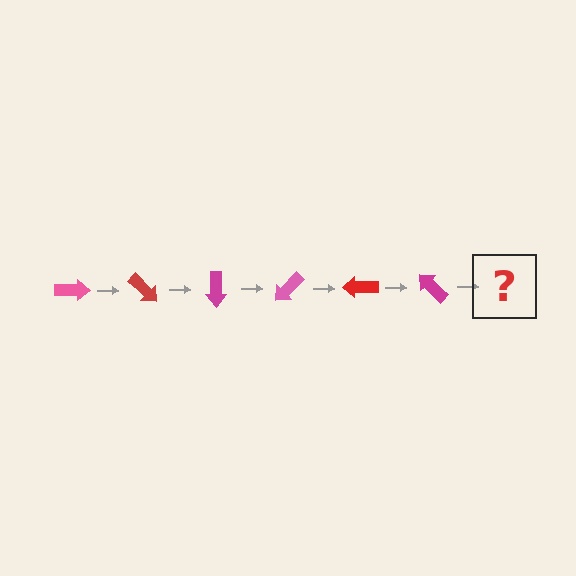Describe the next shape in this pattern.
It should be a pink arrow, rotated 270 degrees from the start.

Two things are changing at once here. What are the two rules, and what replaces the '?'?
The two rules are that it rotates 45 degrees each step and the color cycles through pink, red, and magenta. The '?' should be a pink arrow, rotated 270 degrees from the start.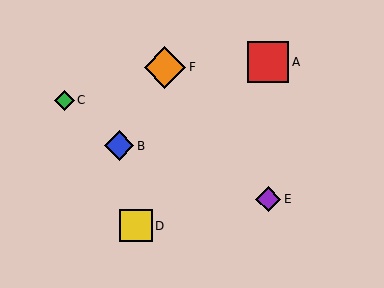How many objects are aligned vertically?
2 objects (A, E) are aligned vertically.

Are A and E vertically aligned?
Yes, both are at x≈268.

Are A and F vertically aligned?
No, A is at x≈268 and F is at x≈165.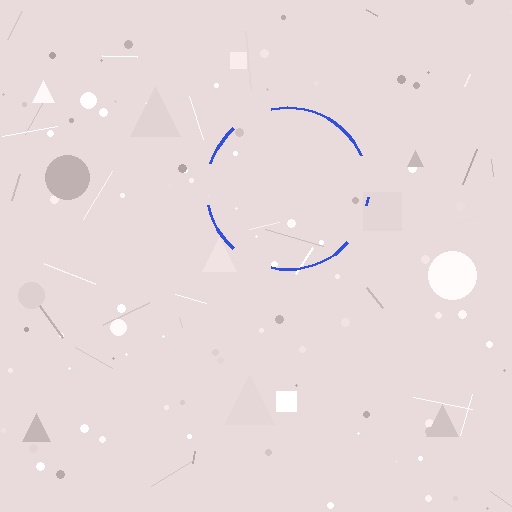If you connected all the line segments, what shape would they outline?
They would outline a circle.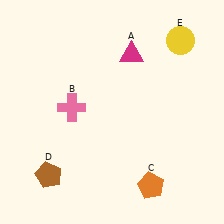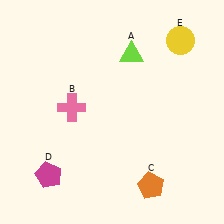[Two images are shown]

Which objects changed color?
A changed from magenta to lime. D changed from brown to magenta.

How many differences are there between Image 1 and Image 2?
There are 2 differences between the two images.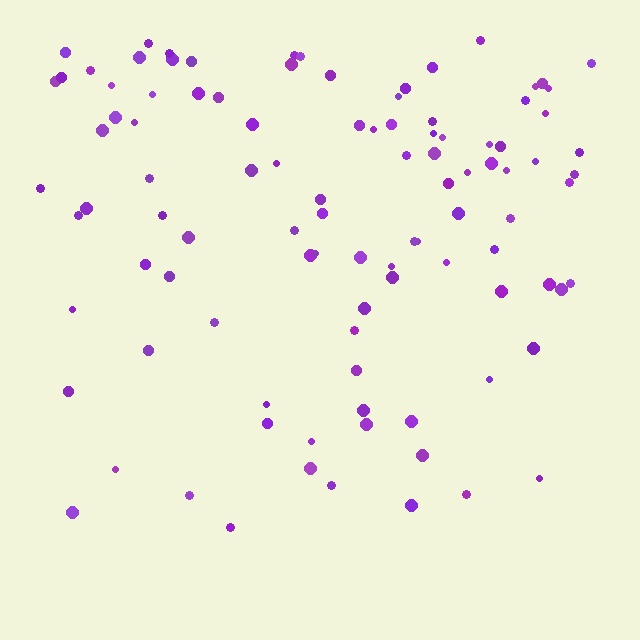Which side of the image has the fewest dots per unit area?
The bottom.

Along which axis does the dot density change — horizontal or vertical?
Vertical.